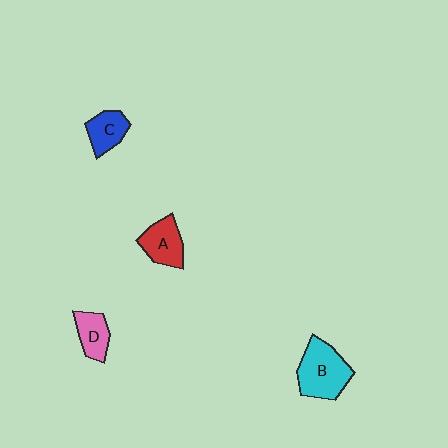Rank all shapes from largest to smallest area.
From largest to smallest: B (cyan), A (red), C (blue), D (pink).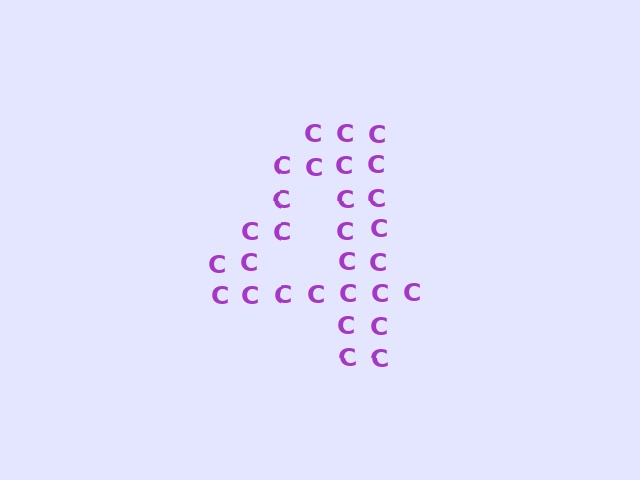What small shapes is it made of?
It is made of small letter C's.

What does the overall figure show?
The overall figure shows the digit 4.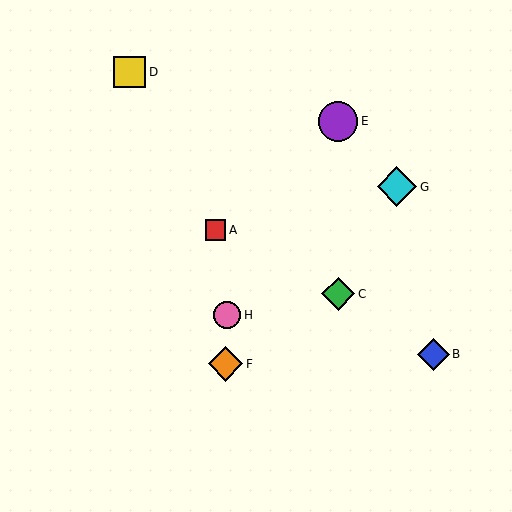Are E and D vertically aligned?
No, E is at x≈338 and D is at x≈130.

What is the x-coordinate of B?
Object B is at x≈433.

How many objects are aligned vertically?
2 objects (C, E) are aligned vertically.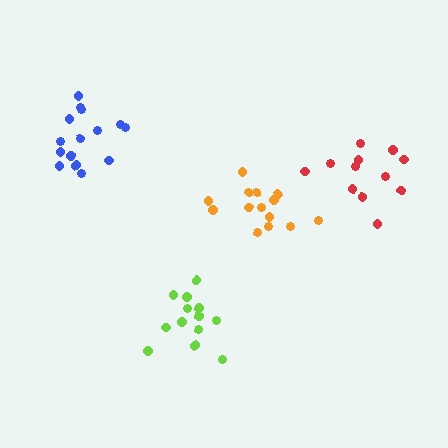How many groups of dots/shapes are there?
There are 4 groups.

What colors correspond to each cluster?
The clusters are colored: blue, lime, orange, red.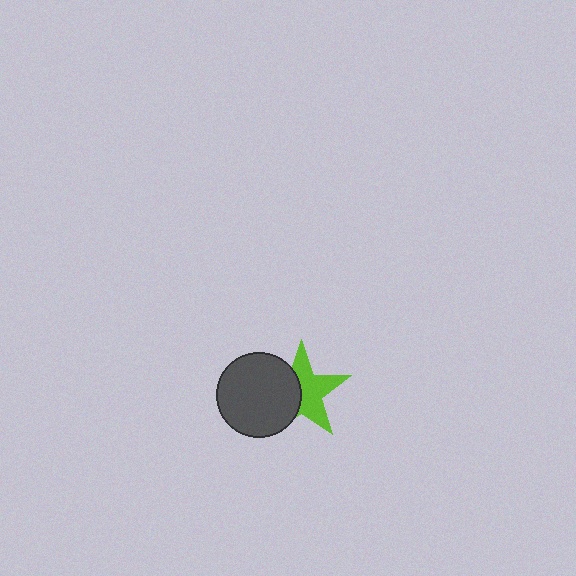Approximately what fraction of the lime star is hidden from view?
Roughly 43% of the lime star is hidden behind the dark gray circle.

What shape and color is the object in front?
The object in front is a dark gray circle.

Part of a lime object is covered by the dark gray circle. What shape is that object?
It is a star.